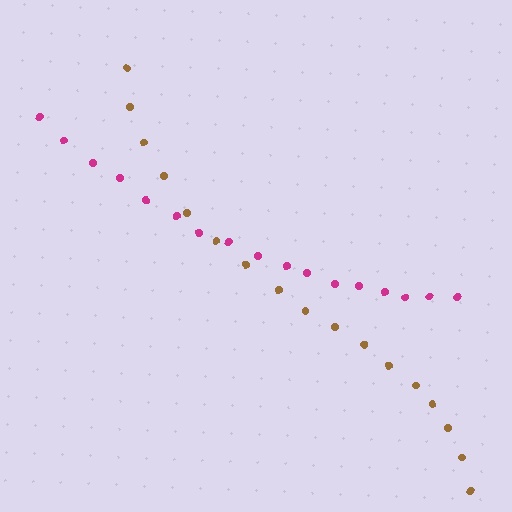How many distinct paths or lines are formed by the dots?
There are 2 distinct paths.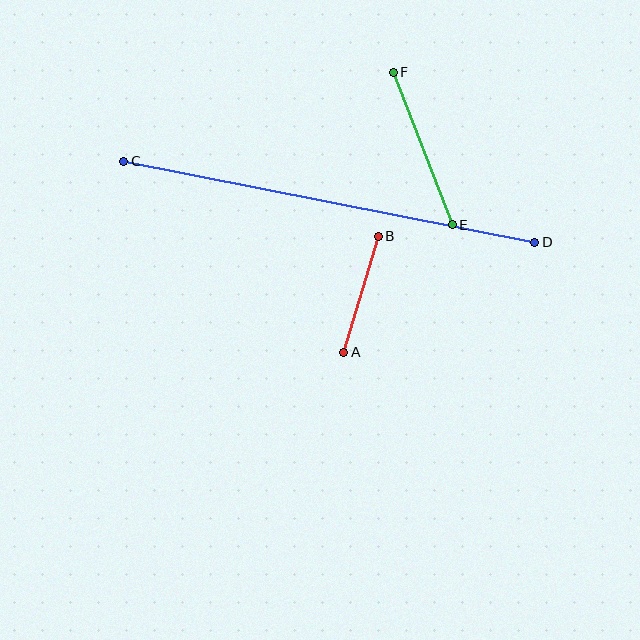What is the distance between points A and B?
The distance is approximately 121 pixels.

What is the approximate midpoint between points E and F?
The midpoint is at approximately (423, 148) pixels.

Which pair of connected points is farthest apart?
Points C and D are farthest apart.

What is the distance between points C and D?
The distance is approximately 419 pixels.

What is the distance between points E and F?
The distance is approximately 163 pixels.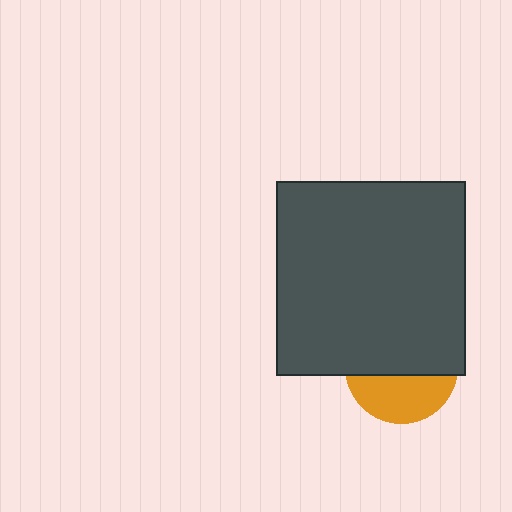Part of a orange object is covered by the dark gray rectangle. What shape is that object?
It is a circle.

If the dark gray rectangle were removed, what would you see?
You would see the complete orange circle.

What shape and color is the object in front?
The object in front is a dark gray rectangle.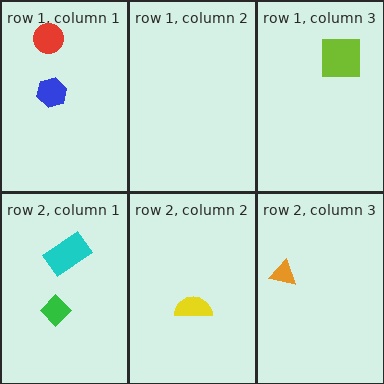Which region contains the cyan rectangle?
The row 2, column 1 region.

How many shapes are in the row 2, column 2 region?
1.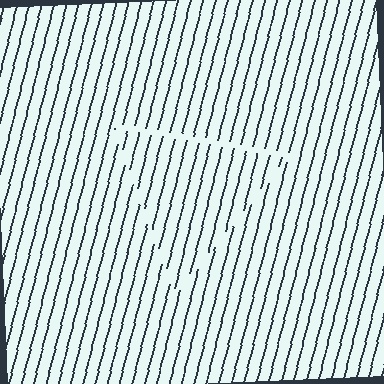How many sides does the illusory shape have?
3 sides — the line-ends trace a triangle.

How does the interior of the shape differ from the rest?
The interior of the shape contains the same grating, shifted by half a period — the contour is defined by the phase discontinuity where line-ends from the inner and outer gratings abut.